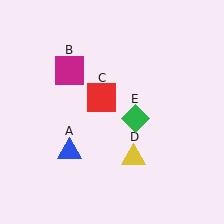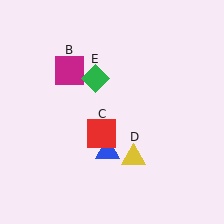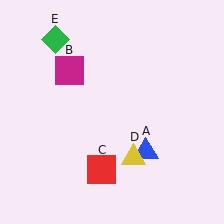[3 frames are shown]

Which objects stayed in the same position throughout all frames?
Magenta square (object B) and yellow triangle (object D) remained stationary.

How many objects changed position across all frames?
3 objects changed position: blue triangle (object A), red square (object C), green diamond (object E).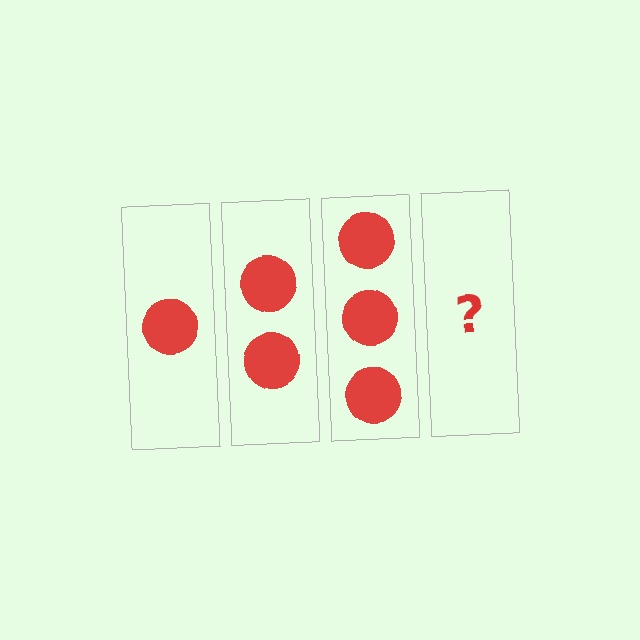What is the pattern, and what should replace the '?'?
The pattern is that each step adds one more circle. The '?' should be 4 circles.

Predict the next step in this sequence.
The next step is 4 circles.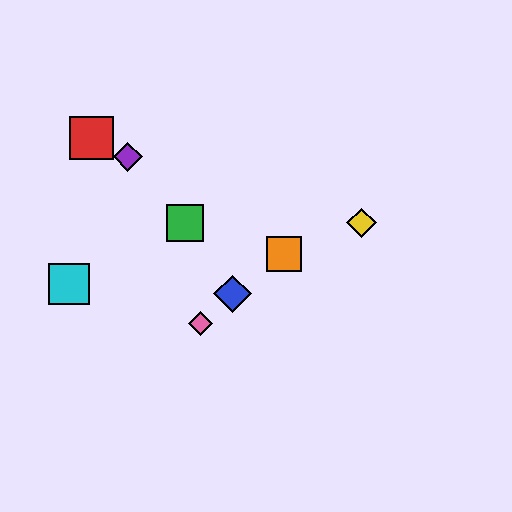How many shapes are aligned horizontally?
2 shapes (the green square, the yellow diamond) are aligned horizontally.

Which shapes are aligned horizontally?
The green square, the yellow diamond are aligned horizontally.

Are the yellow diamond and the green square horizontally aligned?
Yes, both are at y≈223.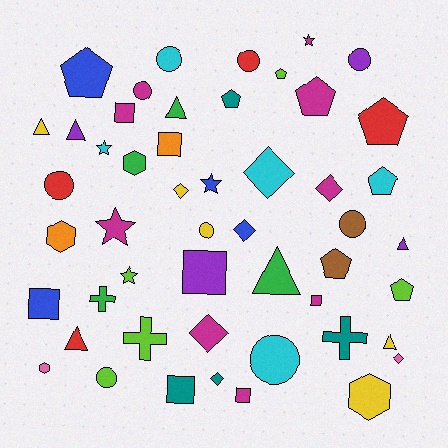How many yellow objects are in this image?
There are 5 yellow objects.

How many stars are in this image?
There are 5 stars.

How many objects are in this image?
There are 50 objects.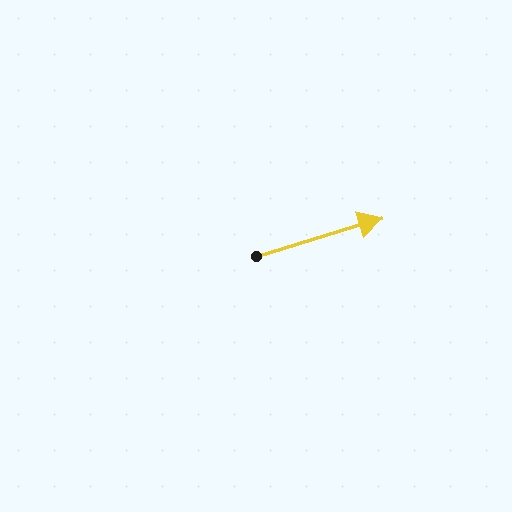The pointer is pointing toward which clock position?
Roughly 2 o'clock.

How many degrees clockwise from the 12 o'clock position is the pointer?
Approximately 73 degrees.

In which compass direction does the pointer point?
East.